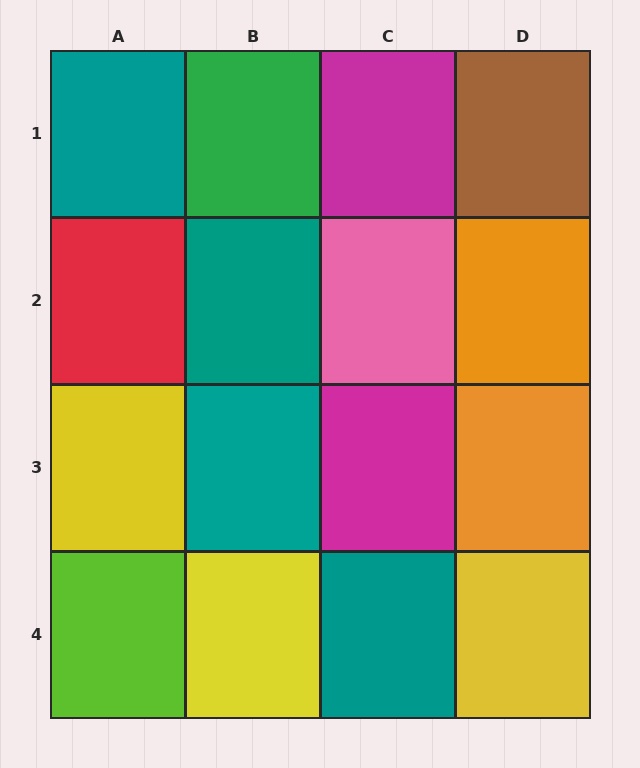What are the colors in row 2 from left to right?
Red, teal, pink, orange.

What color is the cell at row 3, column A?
Yellow.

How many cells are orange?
2 cells are orange.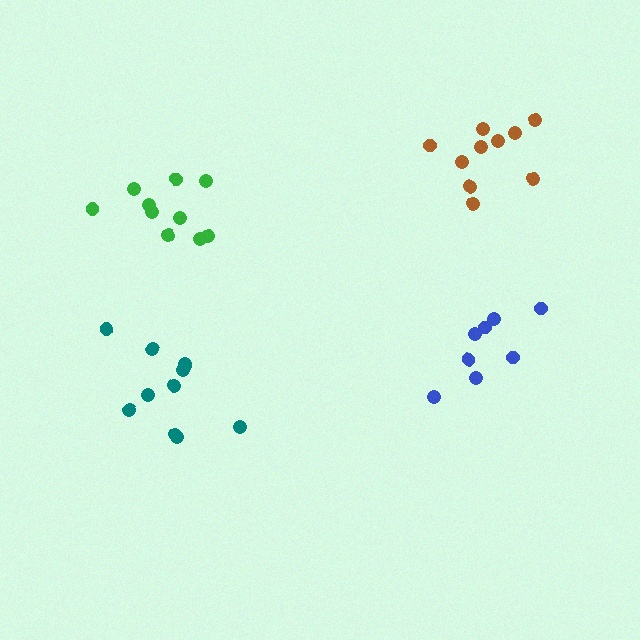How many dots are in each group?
Group 1: 8 dots, Group 2: 10 dots, Group 3: 11 dots, Group 4: 10 dots (39 total).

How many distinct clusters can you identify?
There are 4 distinct clusters.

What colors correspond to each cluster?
The clusters are colored: blue, green, teal, brown.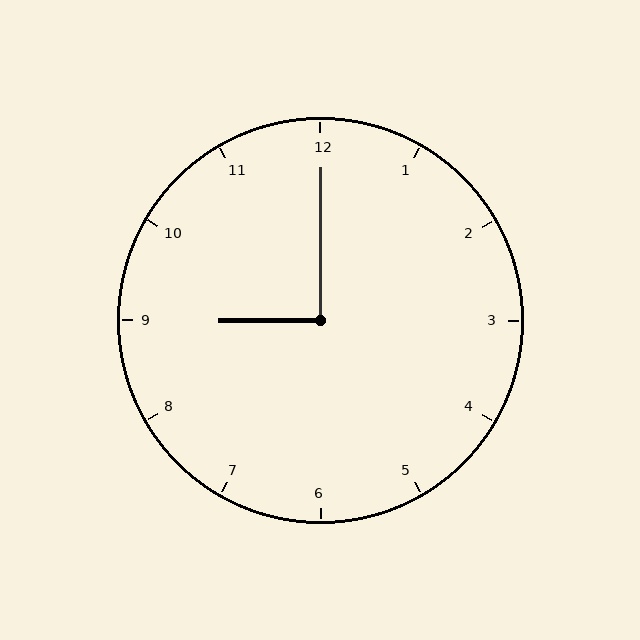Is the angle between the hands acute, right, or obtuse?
It is right.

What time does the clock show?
9:00.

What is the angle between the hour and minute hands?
Approximately 90 degrees.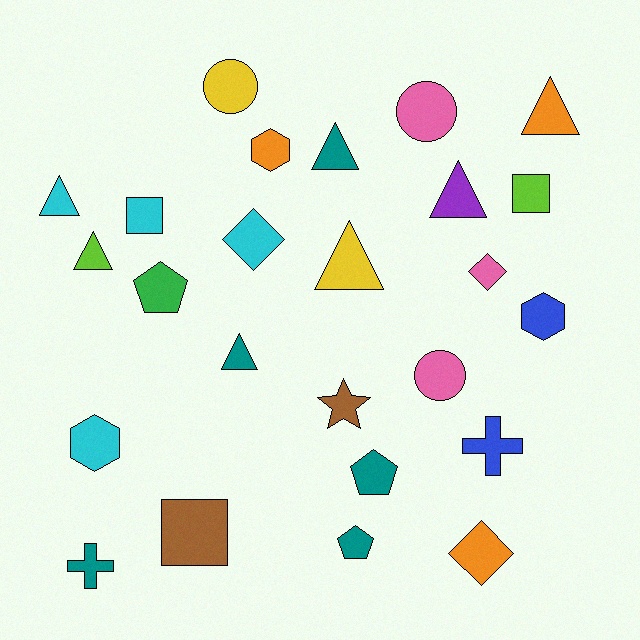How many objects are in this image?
There are 25 objects.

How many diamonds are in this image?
There are 3 diamonds.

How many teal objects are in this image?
There are 5 teal objects.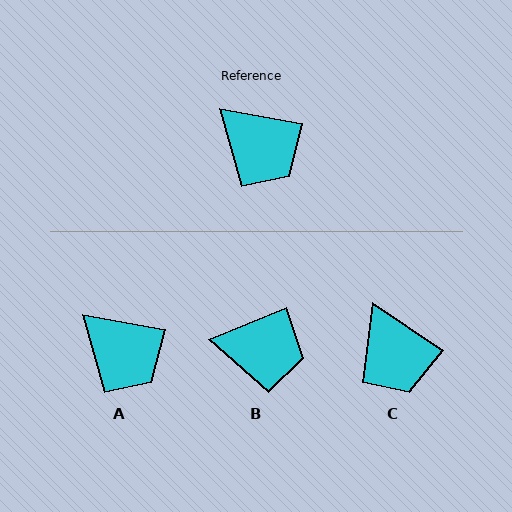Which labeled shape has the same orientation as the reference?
A.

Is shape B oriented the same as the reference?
No, it is off by about 32 degrees.